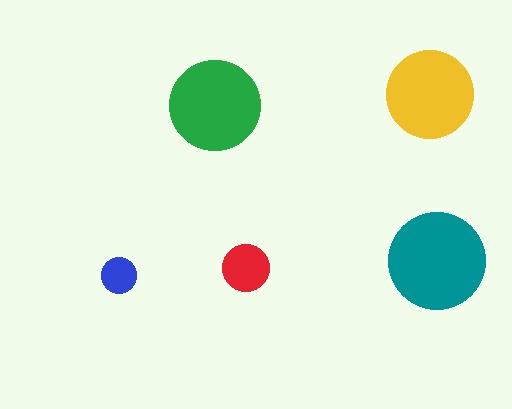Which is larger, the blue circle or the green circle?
The green one.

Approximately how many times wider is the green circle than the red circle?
About 2 times wider.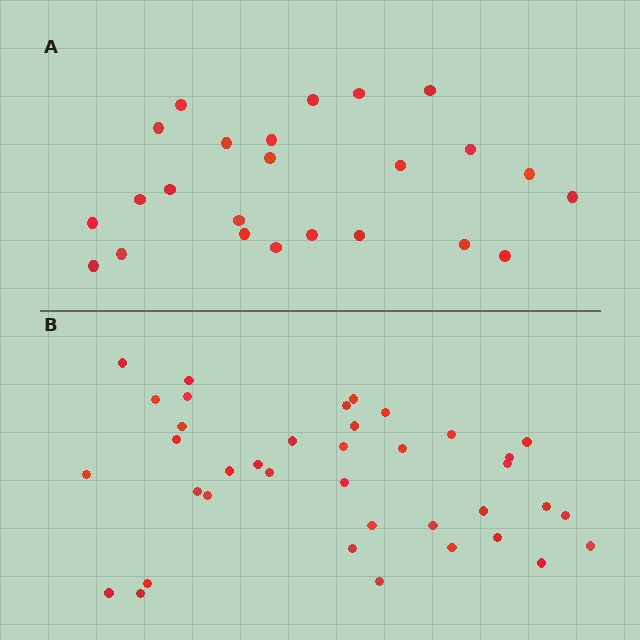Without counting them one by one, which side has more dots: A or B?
Region B (the bottom region) has more dots.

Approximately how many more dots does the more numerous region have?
Region B has approximately 15 more dots than region A.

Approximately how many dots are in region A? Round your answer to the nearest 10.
About 20 dots. (The exact count is 24, which rounds to 20.)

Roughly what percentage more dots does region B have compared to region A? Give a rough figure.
About 60% more.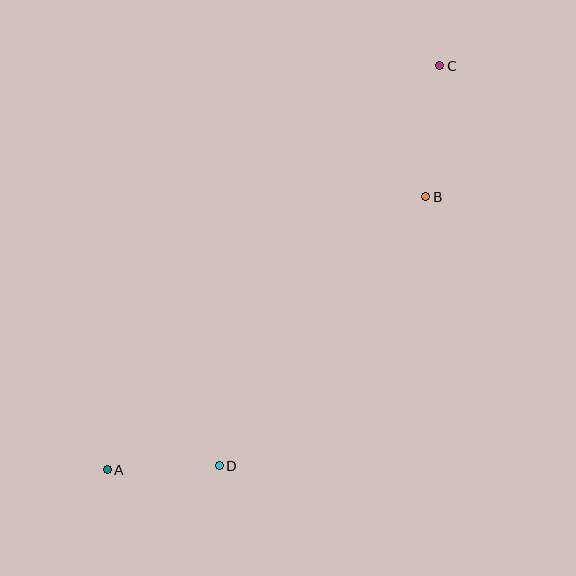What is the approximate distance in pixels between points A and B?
The distance between A and B is approximately 419 pixels.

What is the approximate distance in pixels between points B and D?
The distance between B and D is approximately 339 pixels.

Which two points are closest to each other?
Points A and D are closest to each other.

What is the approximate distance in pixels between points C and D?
The distance between C and D is approximately 457 pixels.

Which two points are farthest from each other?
Points A and C are farthest from each other.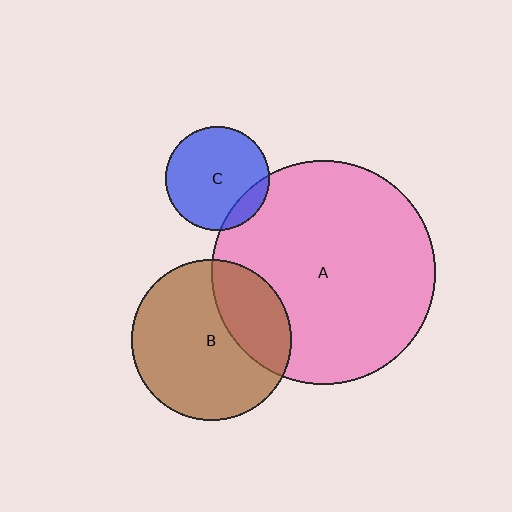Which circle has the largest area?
Circle A (pink).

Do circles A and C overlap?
Yes.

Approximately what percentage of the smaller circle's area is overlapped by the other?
Approximately 15%.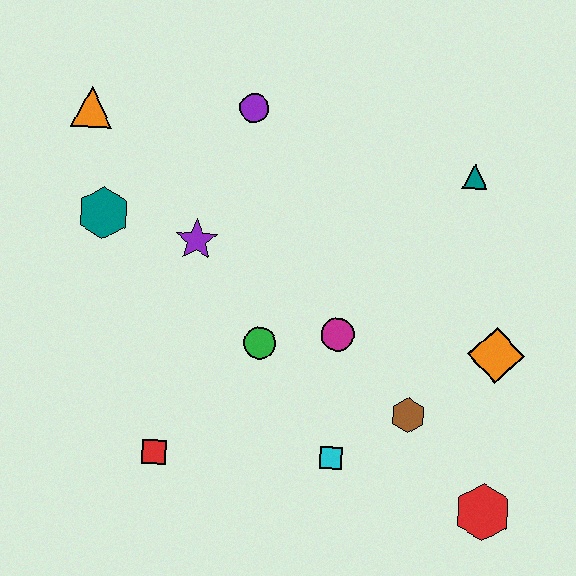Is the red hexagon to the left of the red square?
No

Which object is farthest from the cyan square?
The orange triangle is farthest from the cyan square.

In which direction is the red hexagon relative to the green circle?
The red hexagon is to the right of the green circle.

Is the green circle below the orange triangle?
Yes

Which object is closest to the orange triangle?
The teal hexagon is closest to the orange triangle.